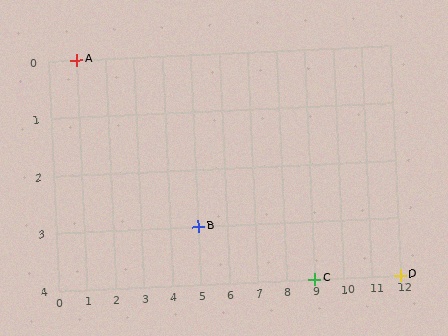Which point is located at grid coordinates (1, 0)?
Point A is at (1, 0).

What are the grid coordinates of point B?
Point B is at grid coordinates (5, 3).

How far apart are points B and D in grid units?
Points B and D are 7 columns and 1 row apart (about 7.1 grid units diagonally).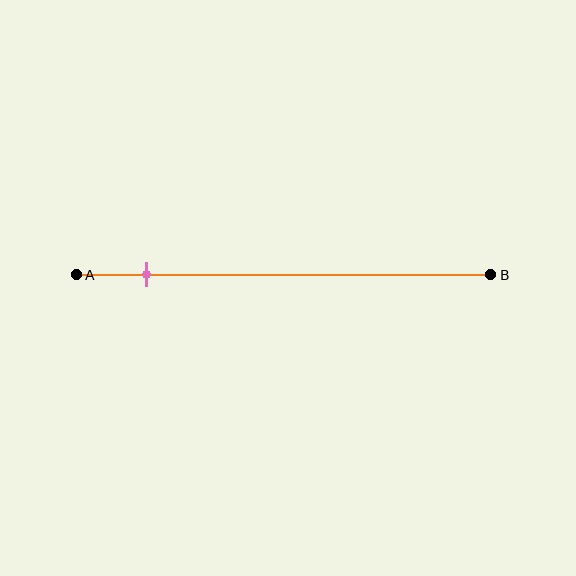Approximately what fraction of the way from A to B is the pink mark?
The pink mark is approximately 15% of the way from A to B.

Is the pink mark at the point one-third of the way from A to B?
No, the mark is at about 15% from A, not at the 33% one-third point.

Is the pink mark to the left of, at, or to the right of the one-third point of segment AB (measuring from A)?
The pink mark is to the left of the one-third point of segment AB.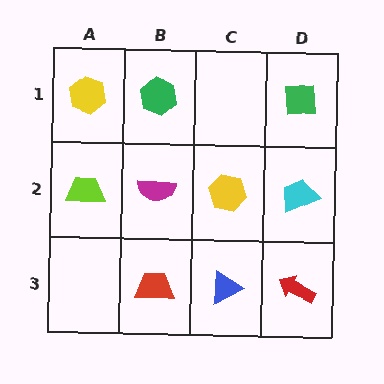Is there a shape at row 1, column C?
No, that cell is empty.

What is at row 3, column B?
A red trapezoid.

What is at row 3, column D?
A red arrow.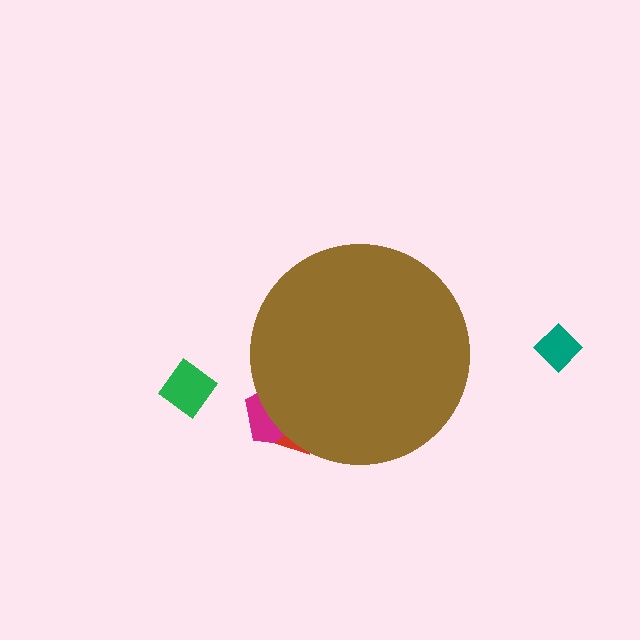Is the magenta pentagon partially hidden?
Yes, the magenta pentagon is partially hidden behind the brown circle.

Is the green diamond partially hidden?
No, the green diamond is fully visible.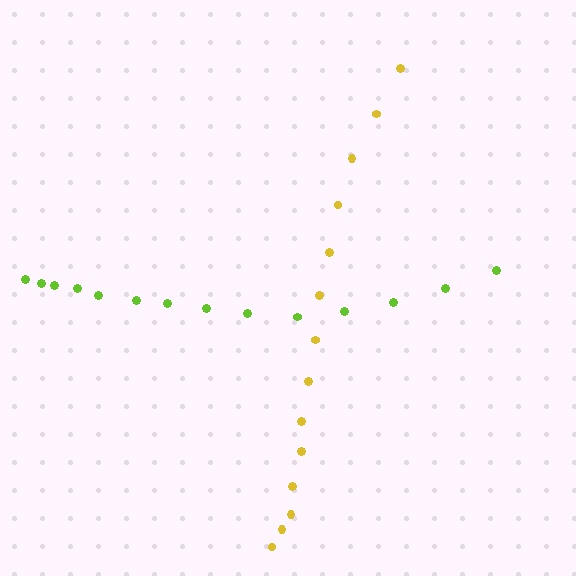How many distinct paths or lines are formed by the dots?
There are 2 distinct paths.